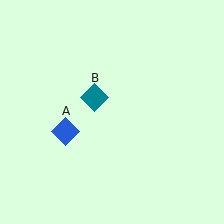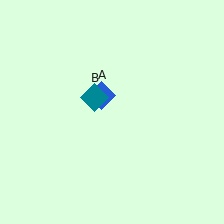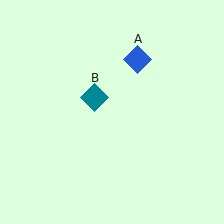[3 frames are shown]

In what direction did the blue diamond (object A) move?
The blue diamond (object A) moved up and to the right.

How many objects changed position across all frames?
1 object changed position: blue diamond (object A).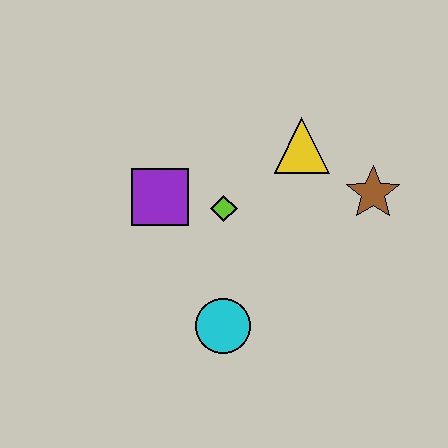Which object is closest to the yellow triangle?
The brown star is closest to the yellow triangle.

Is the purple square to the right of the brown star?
No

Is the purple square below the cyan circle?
No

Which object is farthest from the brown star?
The purple square is farthest from the brown star.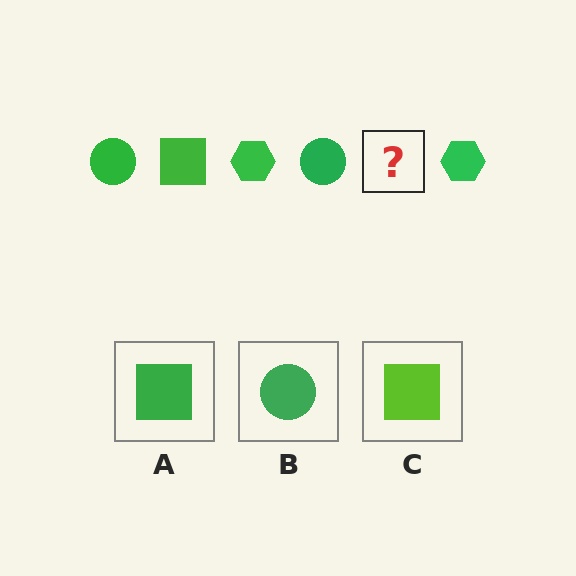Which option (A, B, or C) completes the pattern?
A.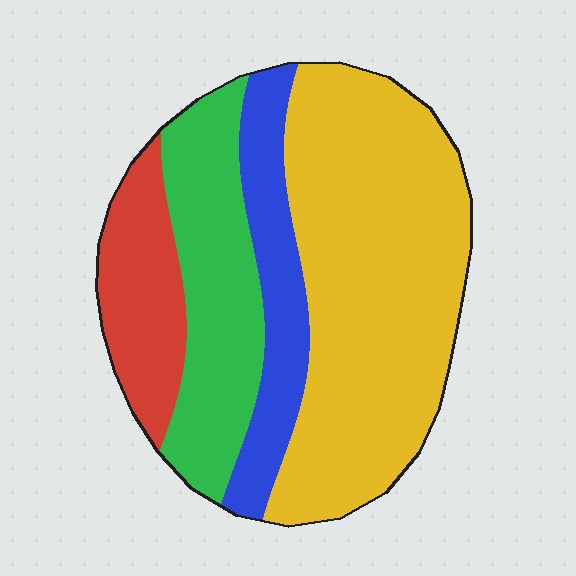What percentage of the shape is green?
Green covers 22% of the shape.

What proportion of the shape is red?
Red covers roughly 15% of the shape.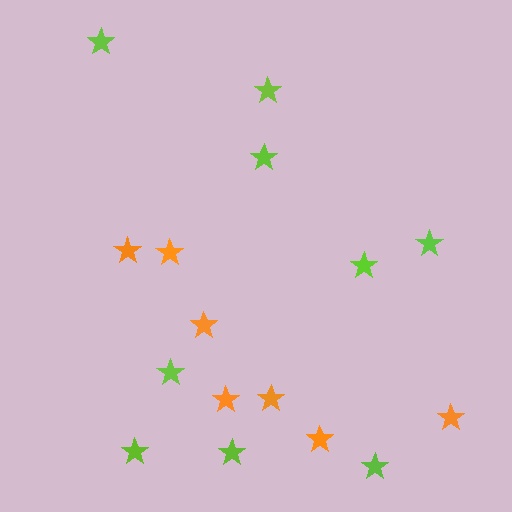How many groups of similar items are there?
There are 2 groups: one group of lime stars (9) and one group of orange stars (7).